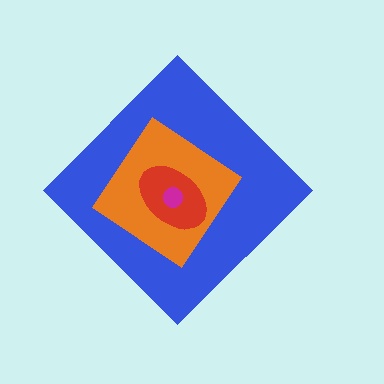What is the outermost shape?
The blue diamond.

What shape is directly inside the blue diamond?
The orange diamond.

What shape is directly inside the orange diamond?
The red ellipse.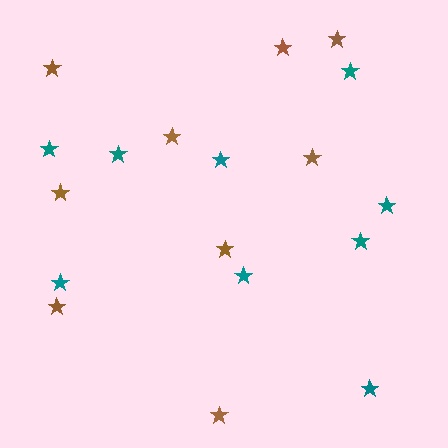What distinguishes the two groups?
There are 2 groups: one group of brown stars (9) and one group of teal stars (9).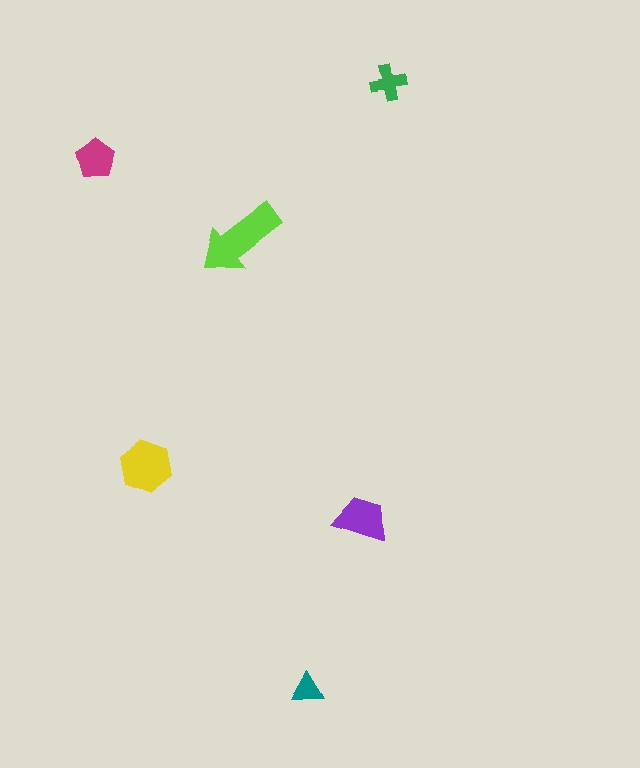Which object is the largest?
The lime arrow.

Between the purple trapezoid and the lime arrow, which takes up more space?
The lime arrow.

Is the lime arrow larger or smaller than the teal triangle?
Larger.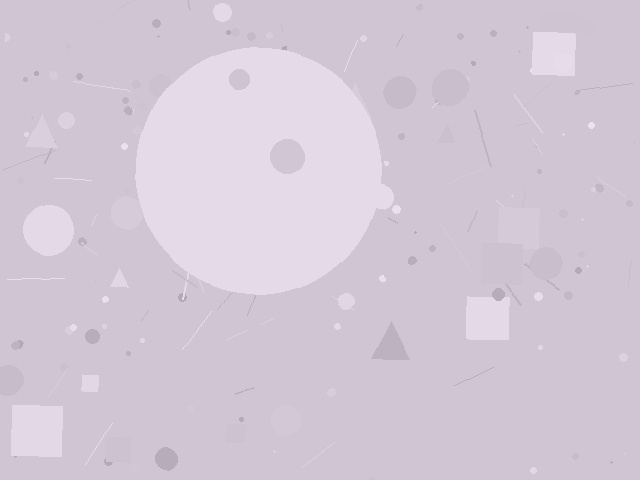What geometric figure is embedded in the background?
A circle is embedded in the background.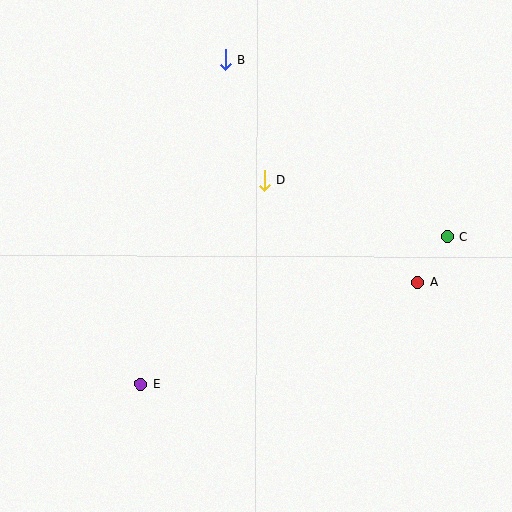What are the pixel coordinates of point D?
Point D is at (265, 180).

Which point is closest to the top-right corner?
Point C is closest to the top-right corner.